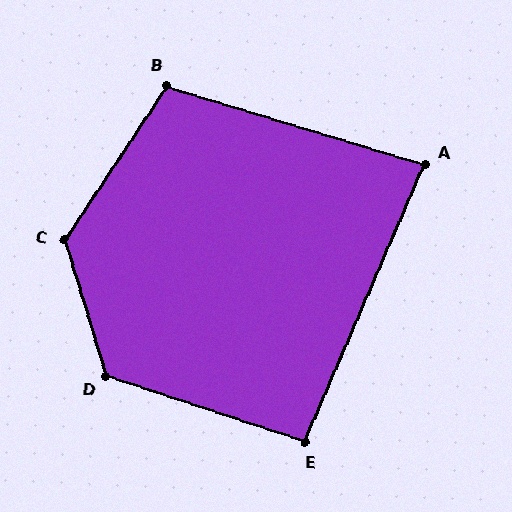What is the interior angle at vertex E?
Approximately 95 degrees (obtuse).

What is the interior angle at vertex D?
Approximately 125 degrees (obtuse).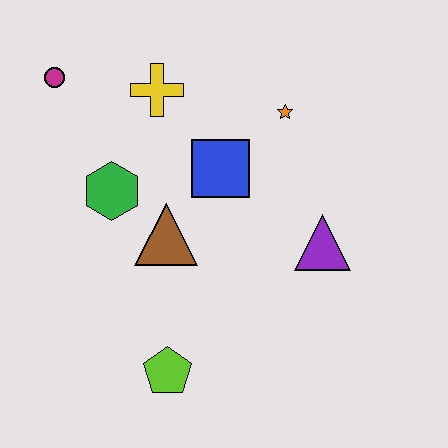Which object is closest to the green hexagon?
The brown triangle is closest to the green hexagon.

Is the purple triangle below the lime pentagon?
No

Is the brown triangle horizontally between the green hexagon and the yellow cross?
No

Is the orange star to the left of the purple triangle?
Yes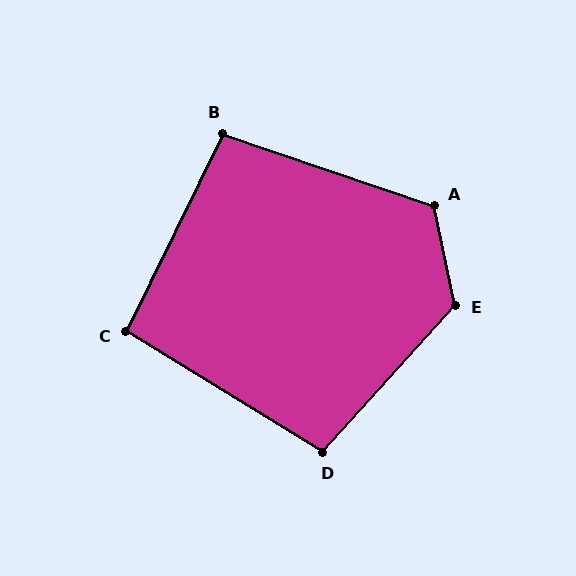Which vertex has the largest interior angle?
E, at approximately 126 degrees.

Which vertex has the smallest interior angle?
C, at approximately 96 degrees.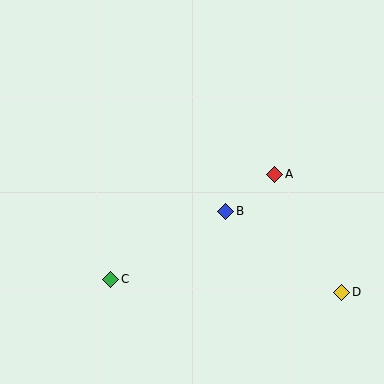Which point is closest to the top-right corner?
Point A is closest to the top-right corner.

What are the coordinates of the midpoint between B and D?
The midpoint between B and D is at (284, 252).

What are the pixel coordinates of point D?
Point D is at (342, 292).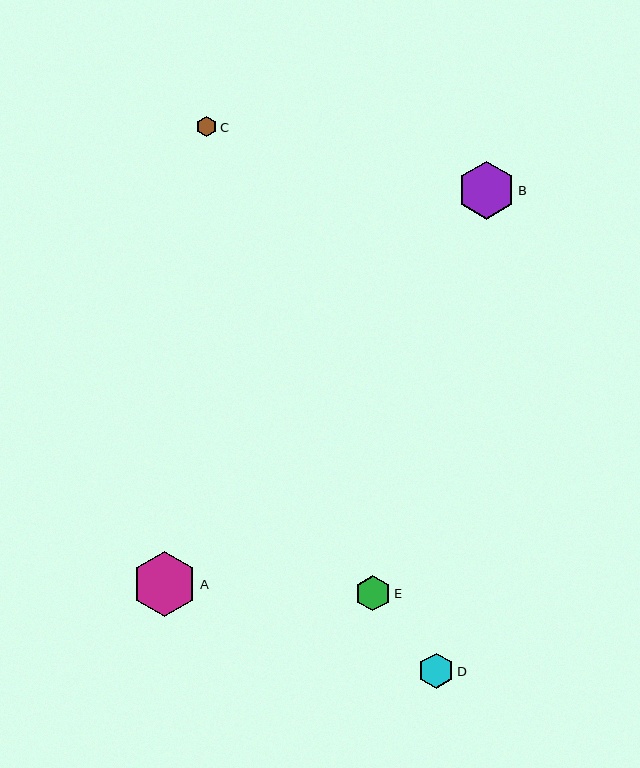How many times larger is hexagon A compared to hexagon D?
Hexagon A is approximately 1.8 times the size of hexagon D.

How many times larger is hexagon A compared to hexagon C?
Hexagon A is approximately 3.1 times the size of hexagon C.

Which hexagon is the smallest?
Hexagon C is the smallest with a size of approximately 21 pixels.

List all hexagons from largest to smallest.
From largest to smallest: A, B, E, D, C.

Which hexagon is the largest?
Hexagon A is the largest with a size of approximately 65 pixels.